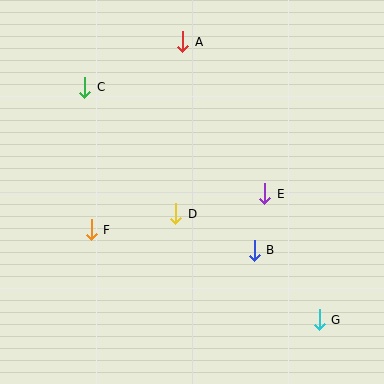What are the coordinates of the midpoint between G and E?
The midpoint between G and E is at (292, 257).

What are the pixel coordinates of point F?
Point F is at (91, 230).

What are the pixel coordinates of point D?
Point D is at (176, 214).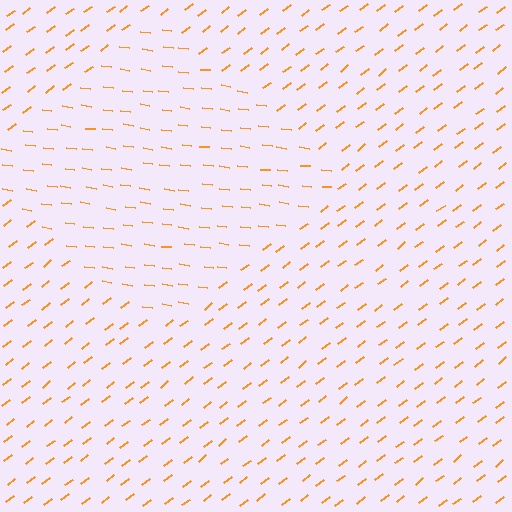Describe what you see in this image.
The image is filled with small orange line segments. A diamond region in the image has lines oriented differently from the surrounding lines, creating a visible texture boundary.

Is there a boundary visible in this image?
Yes, there is a texture boundary formed by a change in line orientation.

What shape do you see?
I see a diamond.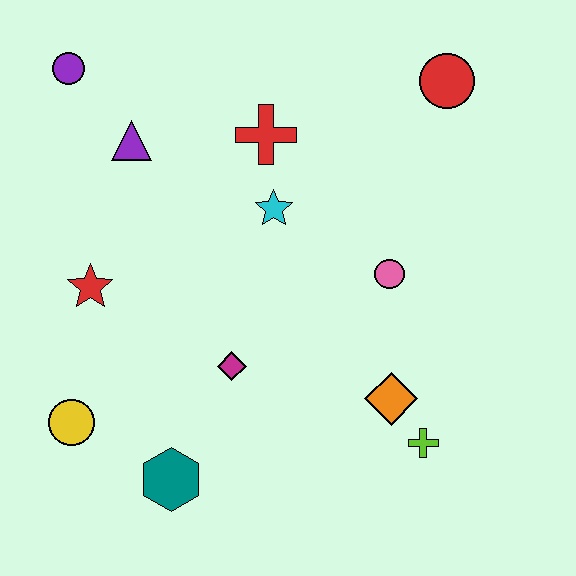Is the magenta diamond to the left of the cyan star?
Yes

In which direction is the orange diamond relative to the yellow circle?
The orange diamond is to the right of the yellow circle.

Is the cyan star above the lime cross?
Yes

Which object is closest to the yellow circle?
The teal hexagon is closest to the yellow circle.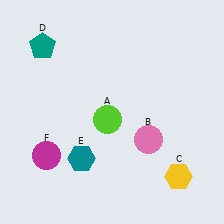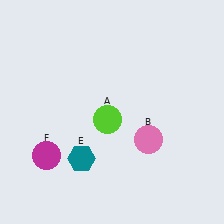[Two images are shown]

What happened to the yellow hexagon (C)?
The yellow hexagon (C) was removed in Image 2. It was in the bottom-right area of Image 1.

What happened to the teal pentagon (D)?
The teal pentagon (D) was removed in Image 2. It was in the top-left area of Image 1.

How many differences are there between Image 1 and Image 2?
There are 2 differences between the two images.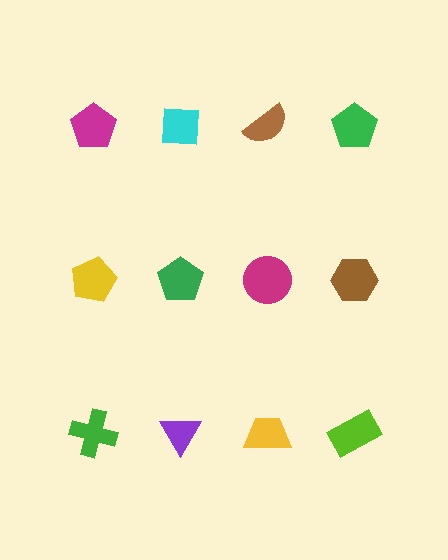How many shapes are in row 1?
4 shapes.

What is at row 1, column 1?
A magenta pentagon.